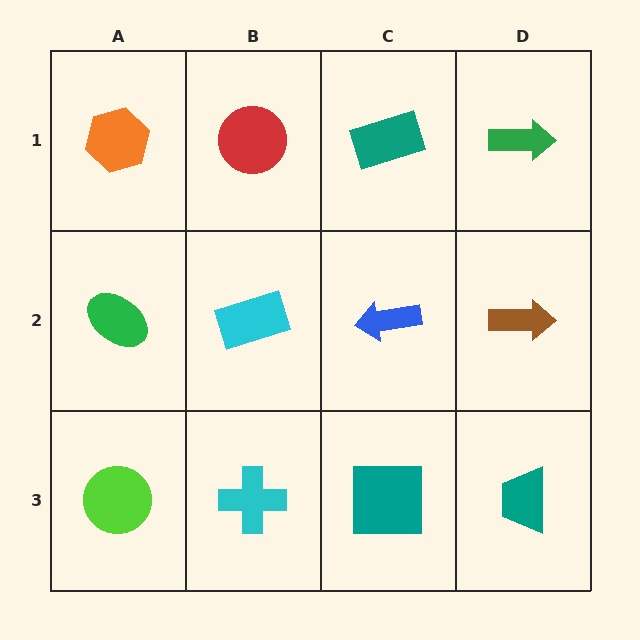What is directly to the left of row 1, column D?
A teal rectangle.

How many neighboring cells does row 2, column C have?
4.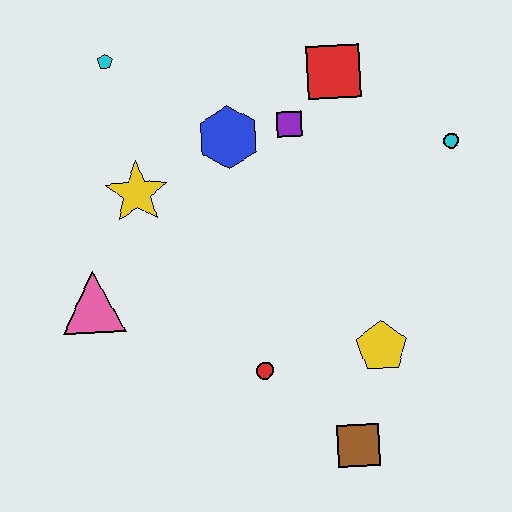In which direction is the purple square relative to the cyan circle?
The purple square is to the left of the cyan circle.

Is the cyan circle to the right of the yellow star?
Yes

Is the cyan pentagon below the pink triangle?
No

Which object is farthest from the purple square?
The brown square is farthest from the purple square.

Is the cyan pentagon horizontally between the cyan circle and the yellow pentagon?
No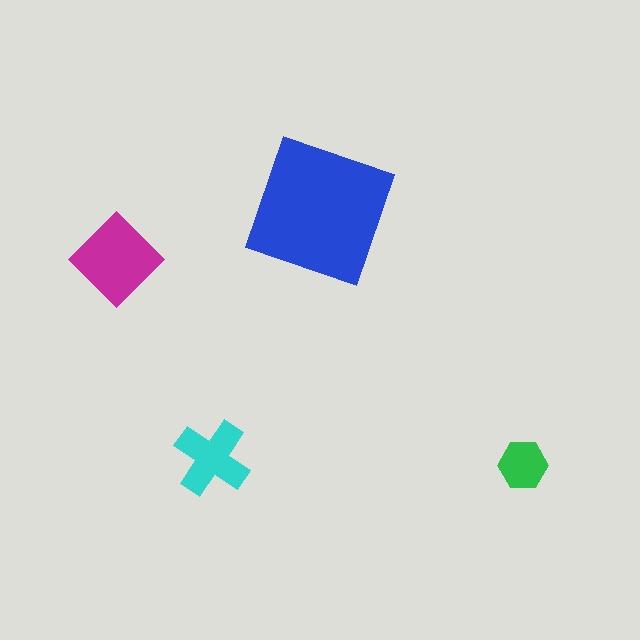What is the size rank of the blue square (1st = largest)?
1st.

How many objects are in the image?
There are 4 objects in the image.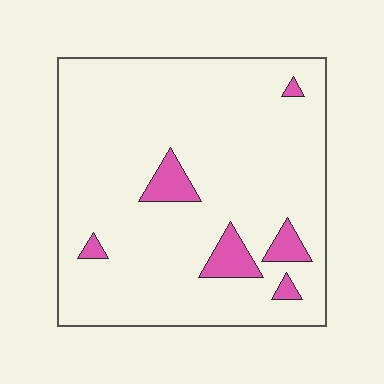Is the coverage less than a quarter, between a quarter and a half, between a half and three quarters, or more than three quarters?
Less than a quarter.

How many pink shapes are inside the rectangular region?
6.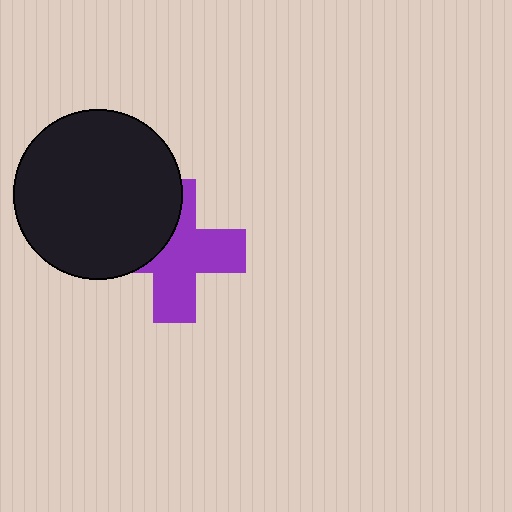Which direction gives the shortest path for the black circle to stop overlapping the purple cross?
Moving left gives the shortest separation.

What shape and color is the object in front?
The object in front is a black circle.